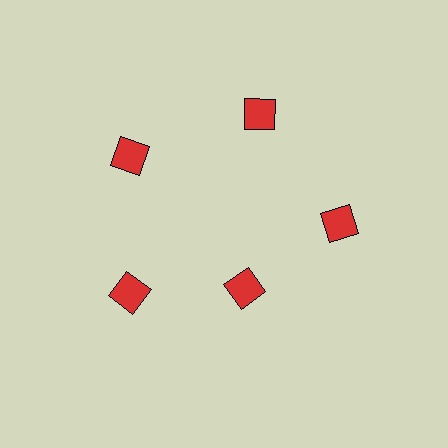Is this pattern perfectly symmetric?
No. The 5 red diamonds are arranged in a ring, but one element near the 5 o'clock position is pulled inward toward the center, breaking the 5-fold rotational symmetry.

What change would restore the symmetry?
The symmetry would be restored by moving it outward, back onto the ring so that all 5 diamonds sit at equal angles and equal distance from the center.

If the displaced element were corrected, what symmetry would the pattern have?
It would have 5-fold rotational symmetry — the pattern would map onto itself every 72 degrees.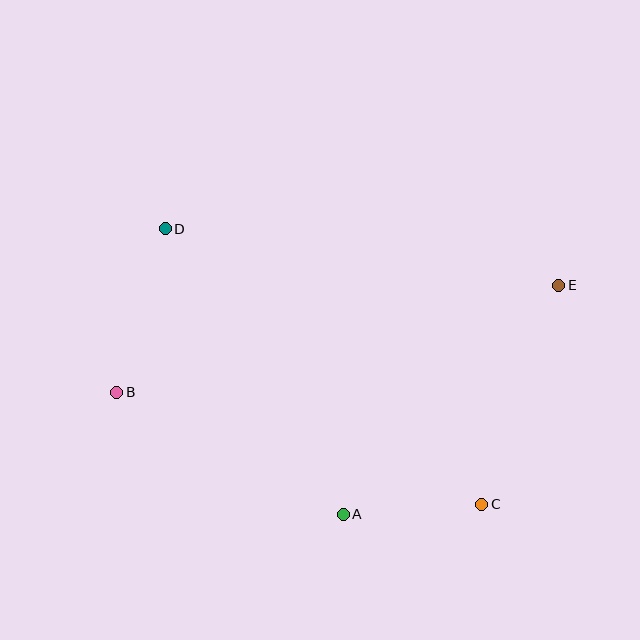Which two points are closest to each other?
Points A and C are closest to each other.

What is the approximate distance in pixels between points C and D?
The distance between C and D is approximately 420 pixels.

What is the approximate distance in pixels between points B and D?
The distance between B and D is approximately 170 pixels.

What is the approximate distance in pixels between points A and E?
The distance between A and E is approximately 315 pixels.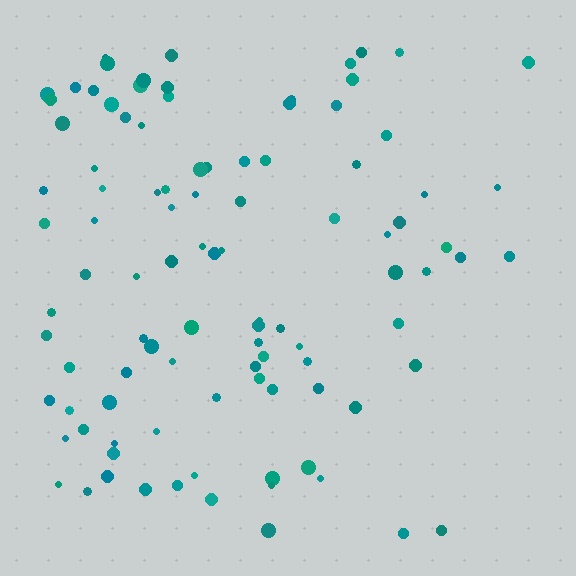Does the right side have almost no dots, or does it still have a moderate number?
Still a moderate number, just noticeably fewer than the left.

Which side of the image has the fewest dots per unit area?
The right.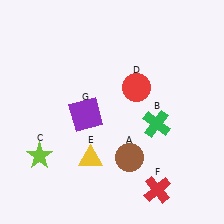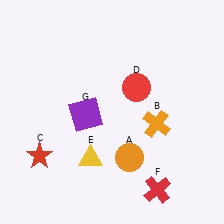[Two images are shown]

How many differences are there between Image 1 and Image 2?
There are 3 differences between the two images.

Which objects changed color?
A changed from brown to orange. B changed from green to orange. C changed from lime to red.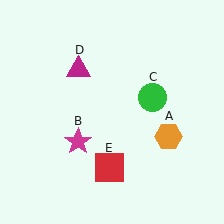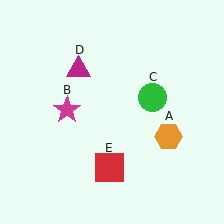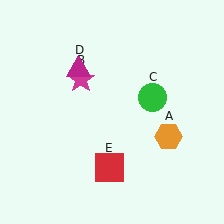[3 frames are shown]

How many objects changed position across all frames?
1 object changed position: magenta star (object B).